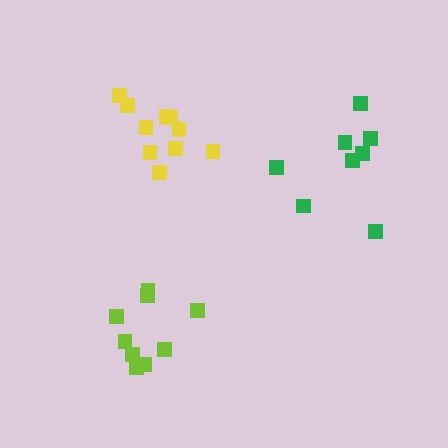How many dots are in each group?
Group 1: 10 dots, Group 2: 8 dots, Group 3: 9 dots (27 total).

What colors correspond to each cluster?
The clusters are colored: yellow, green, lime.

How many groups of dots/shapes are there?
There are 3 groups.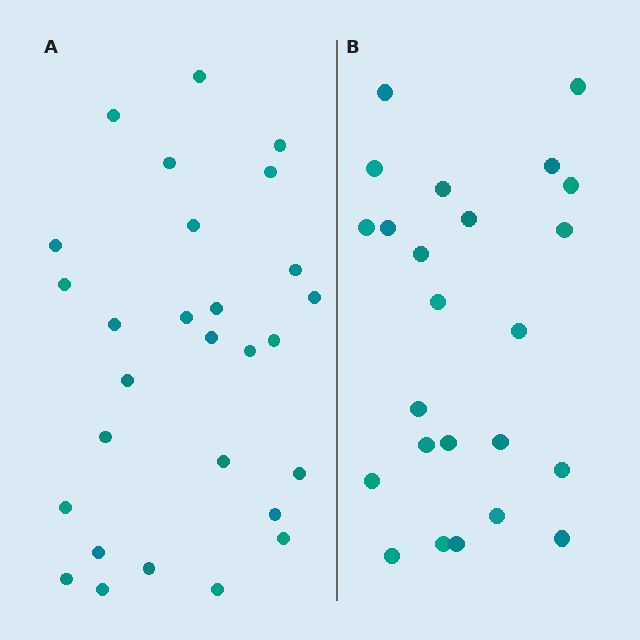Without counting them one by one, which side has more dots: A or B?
Region A (the left region) has more dots.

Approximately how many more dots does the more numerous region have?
Region A has about 4 more dots than region B.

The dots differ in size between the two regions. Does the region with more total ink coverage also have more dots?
No. Region B has more total ink coverage because its dots are larger, but region A actually contains more individual dots. Total area can be misleading — the number of items is what matters here.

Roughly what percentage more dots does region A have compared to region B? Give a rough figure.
About 15% more.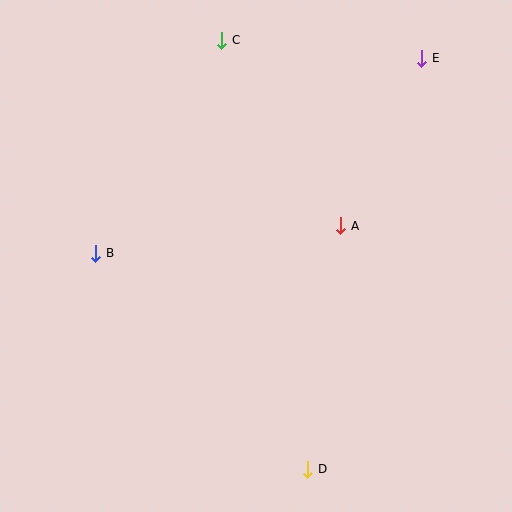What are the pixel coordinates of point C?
Point C is at (222, 40).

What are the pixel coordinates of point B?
Point B is at (96, 253).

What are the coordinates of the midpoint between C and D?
The midpoint between C and D is at (265, 255).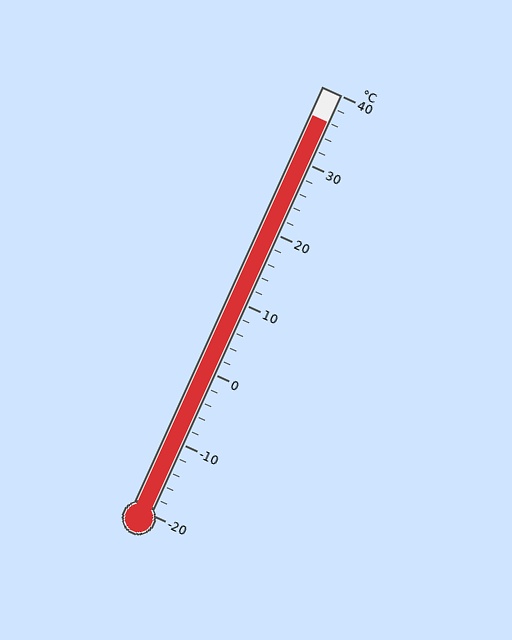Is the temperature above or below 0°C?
The temperature is above 0°C.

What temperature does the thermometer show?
The thermometer shows approximately 36°C.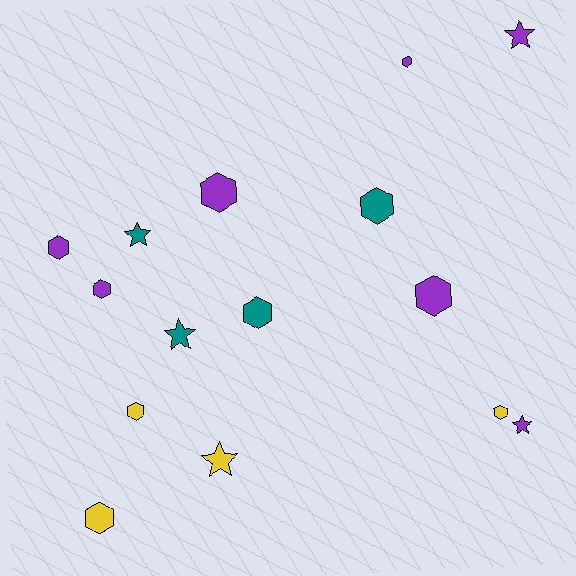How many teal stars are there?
There are 2 teal stars.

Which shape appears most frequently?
Hexagon, with 10 objects.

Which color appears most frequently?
Purple, with 7 objects.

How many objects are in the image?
There are 15 objects.